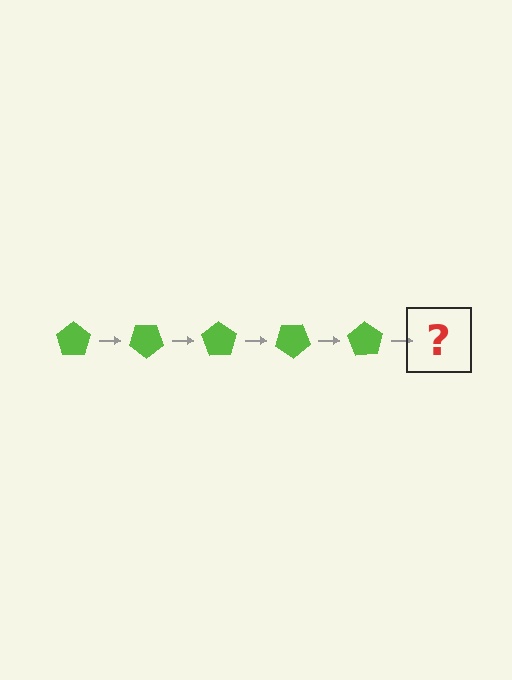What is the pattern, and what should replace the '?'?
The pattern is that the pentagon rotates 35 degrees each step. The '?' should be a lime pentagon rotated 175 degrees.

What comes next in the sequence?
The next element should be a lime pentagon rotated 175 degrees.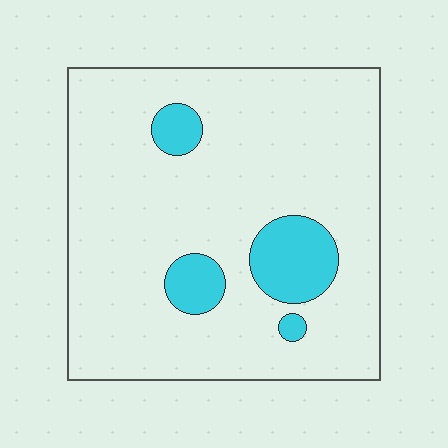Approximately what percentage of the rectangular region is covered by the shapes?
Approximately 10%.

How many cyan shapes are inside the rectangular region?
4.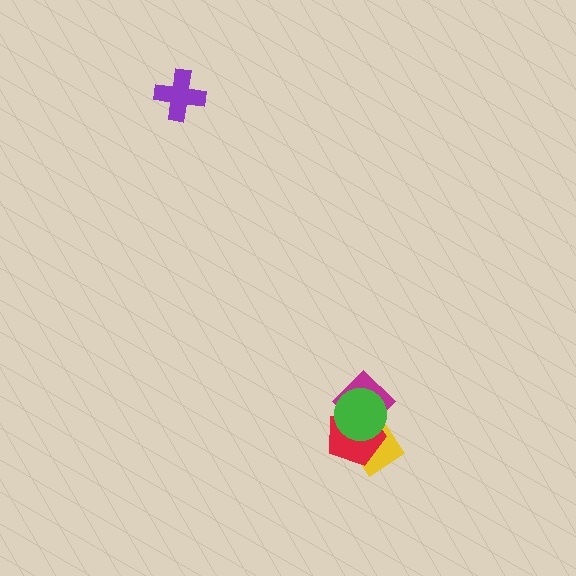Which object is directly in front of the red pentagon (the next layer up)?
The magenta diamond is directly in front of the red pentagon.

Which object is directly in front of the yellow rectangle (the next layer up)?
The red pentagon is directly in front of the yellow rectangle.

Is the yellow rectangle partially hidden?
Yes, it is partially covered by another shape.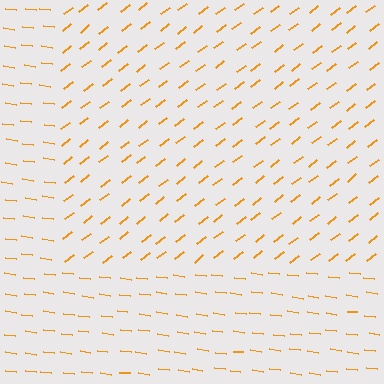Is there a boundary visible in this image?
Yes, there is a texture boundary formed by a change in line orientation.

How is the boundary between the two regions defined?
The boundary is defined purely by a change in line orientation (approximately 45 degrees difference). All lines are the same color and thickness.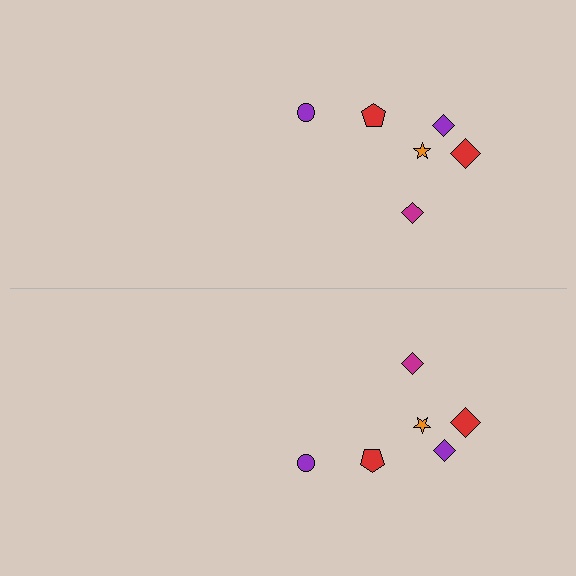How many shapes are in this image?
There are 12 shapes in this image.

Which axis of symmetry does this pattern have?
The pattern has a horizontal axis of symmetry running through the center of the image.